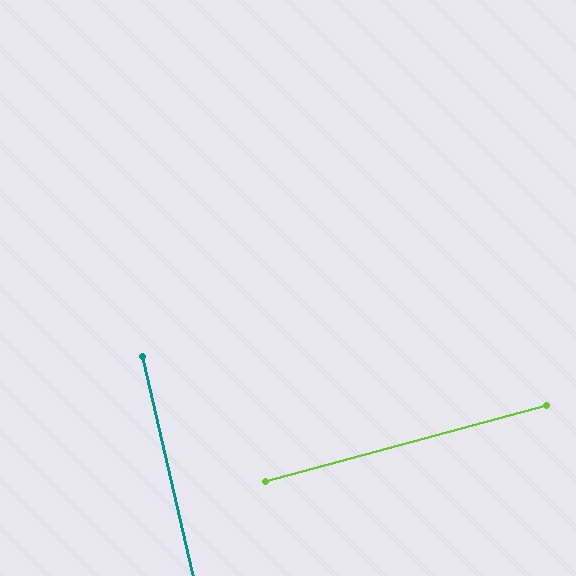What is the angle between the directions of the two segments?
Approximately 88 degrees.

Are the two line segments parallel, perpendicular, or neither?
Perpendicular — they meet at approximately 88°.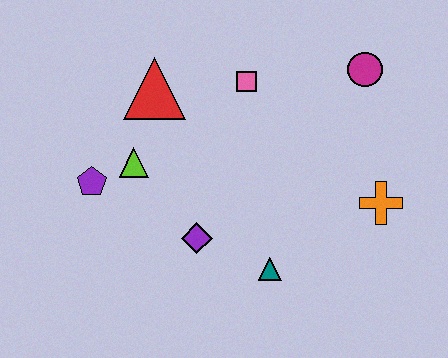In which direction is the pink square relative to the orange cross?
The pink square is to the left of the orange cross.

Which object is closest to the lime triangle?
The purple pentagon is closest to the lime triangle.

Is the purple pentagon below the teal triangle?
No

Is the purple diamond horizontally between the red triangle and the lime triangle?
No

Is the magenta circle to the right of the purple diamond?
Yes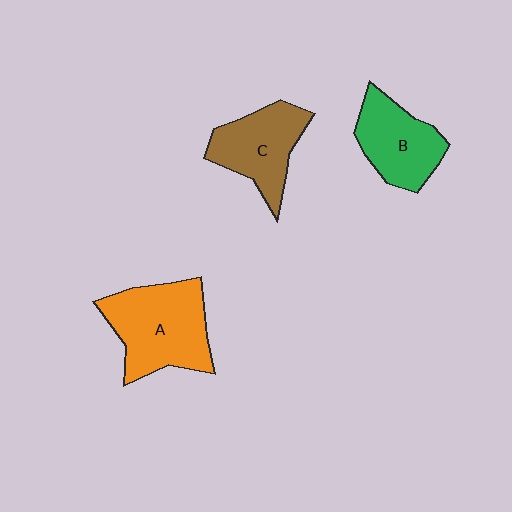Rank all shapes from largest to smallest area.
From largest to smallest: A (orange), C (brown), B (green).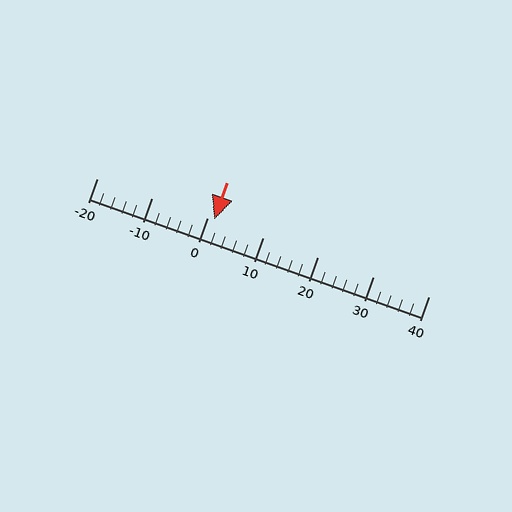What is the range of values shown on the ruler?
The ruler shows values from -20 to 40.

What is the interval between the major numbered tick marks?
The major tick marks are spaced 10 units apart.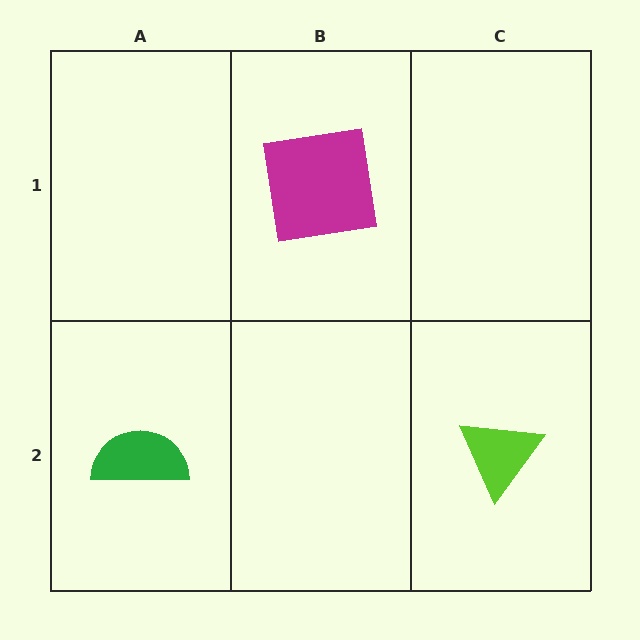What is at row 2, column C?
A lime triangle.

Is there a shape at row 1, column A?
No, that cell is empty.